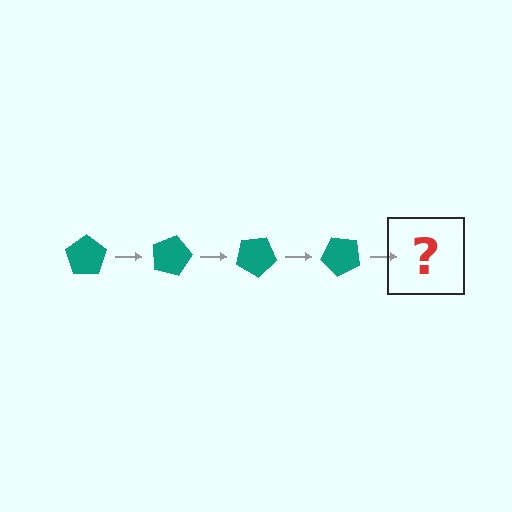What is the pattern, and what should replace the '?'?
The pattern is that the pentagon rotates 15 degrees each step. The '?' should be a teal pentagon rotated 60 degrees.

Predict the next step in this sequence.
The next step is a teal pentagon rotated 60 degrees.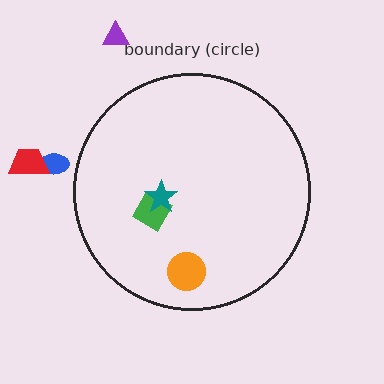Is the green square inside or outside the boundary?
Inside.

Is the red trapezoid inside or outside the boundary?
Outside.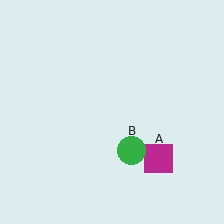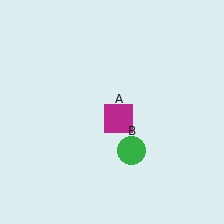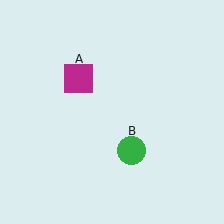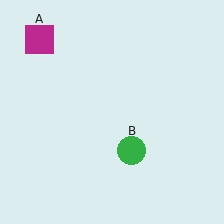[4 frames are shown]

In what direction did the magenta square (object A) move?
The magenta square (object A) moved up and to the left.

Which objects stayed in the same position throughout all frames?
Green circle (object B) remained stationary.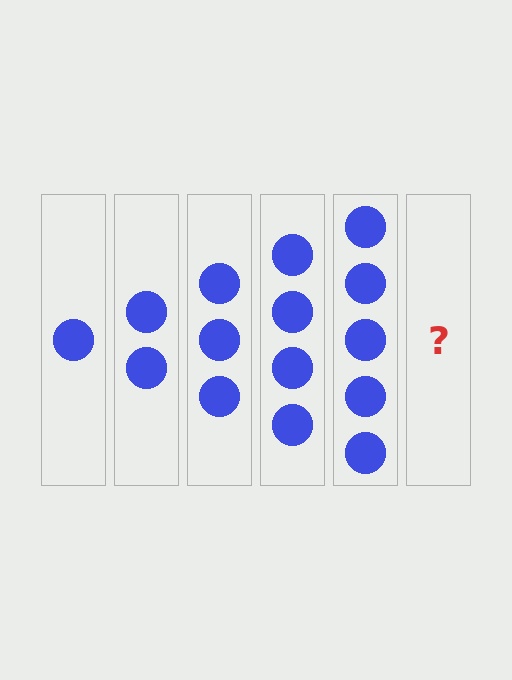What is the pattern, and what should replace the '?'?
The pattern is that each step adds one more circle. The '?' should be 6 circles.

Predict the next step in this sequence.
The next step is 6 circles.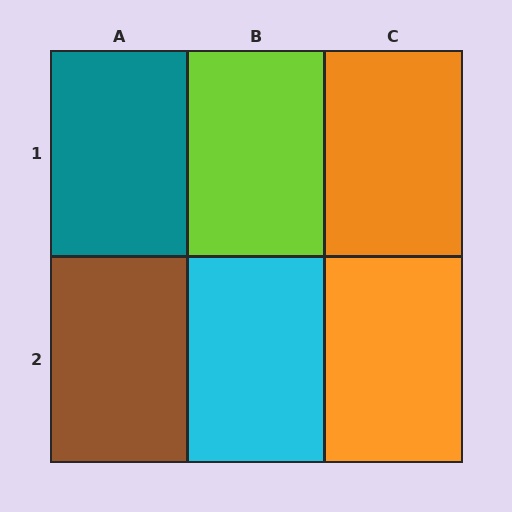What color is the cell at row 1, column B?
Lime.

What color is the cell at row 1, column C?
Orange.